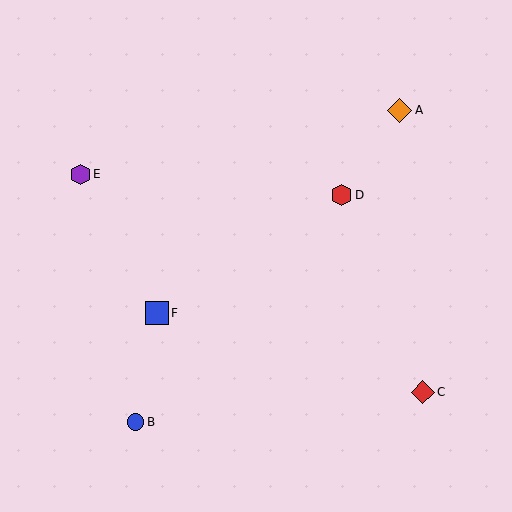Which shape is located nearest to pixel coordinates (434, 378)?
The red diamond (labeled C) at (423, 392) is nearest to that location.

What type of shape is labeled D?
Shape D is a red hexagon.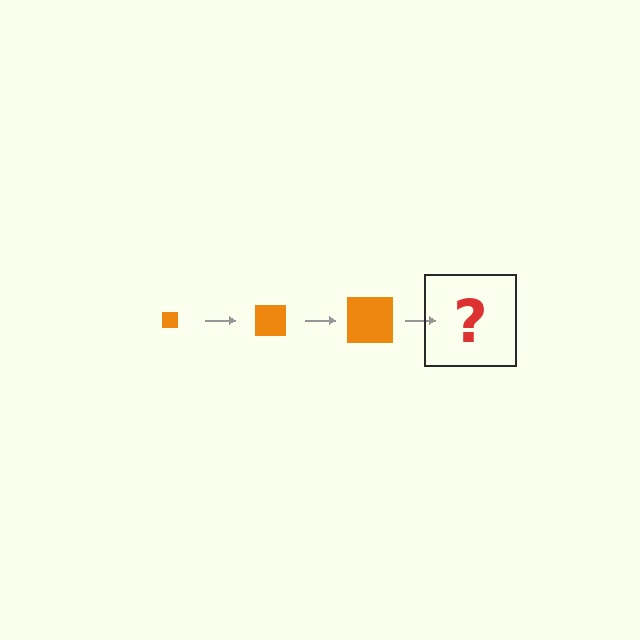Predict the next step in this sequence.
The next step is an orange square, larger than the previous one.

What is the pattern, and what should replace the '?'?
The pattern is that the square gets progressively larger each step. The '?' should be an orange square, larger than the previous one.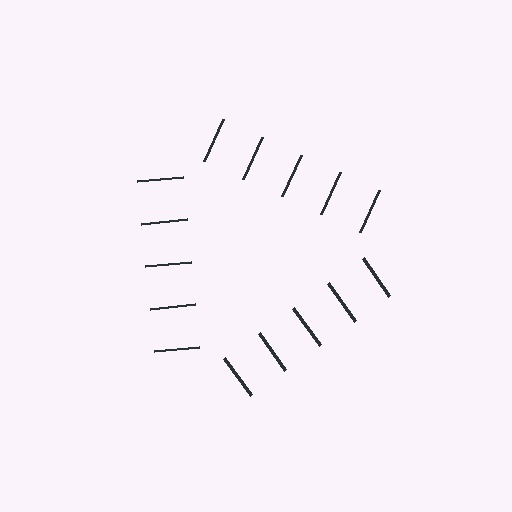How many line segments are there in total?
15 — 5 along each of the 3 edges.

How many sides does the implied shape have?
3 sides — the line-ends trace a triangle.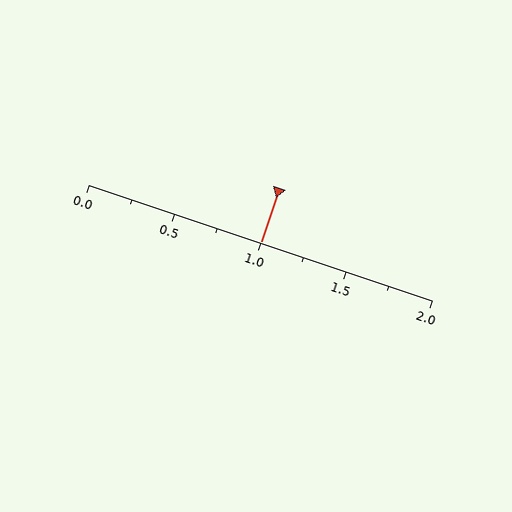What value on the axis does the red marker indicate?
The marker indicates approximately 1.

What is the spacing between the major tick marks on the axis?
The major ticks are spaced 0.5 apart.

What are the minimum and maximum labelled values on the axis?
The axis runs from 0.0 to 2.0.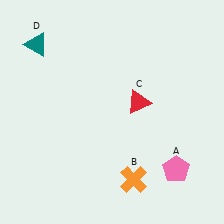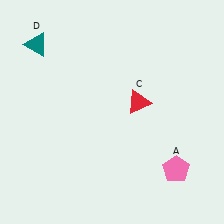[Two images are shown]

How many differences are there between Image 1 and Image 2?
There is 1 difference between the two images.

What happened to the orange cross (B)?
The orange cross (B) was removed in Image 2. It was in the bottom-right area of Image 1.